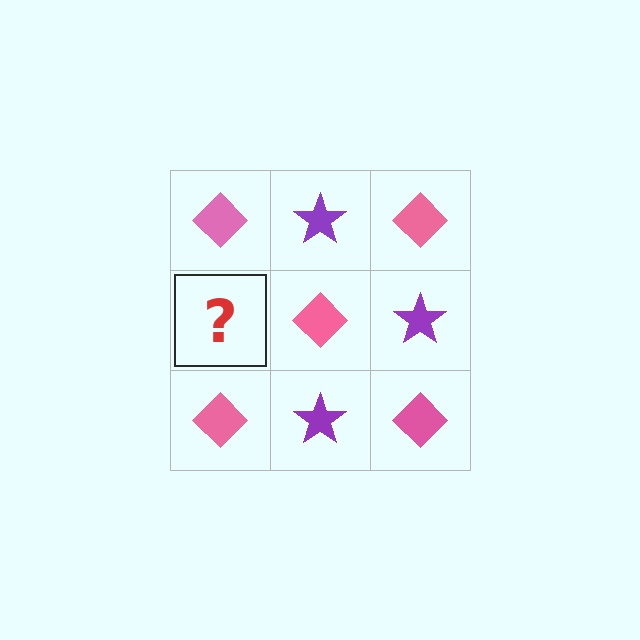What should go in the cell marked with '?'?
The missing cell should contain a purple star.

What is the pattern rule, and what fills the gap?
The rule is that it alternates pink diamond and purple star in a checkerboard pattern. The gap should be filled with a purple star.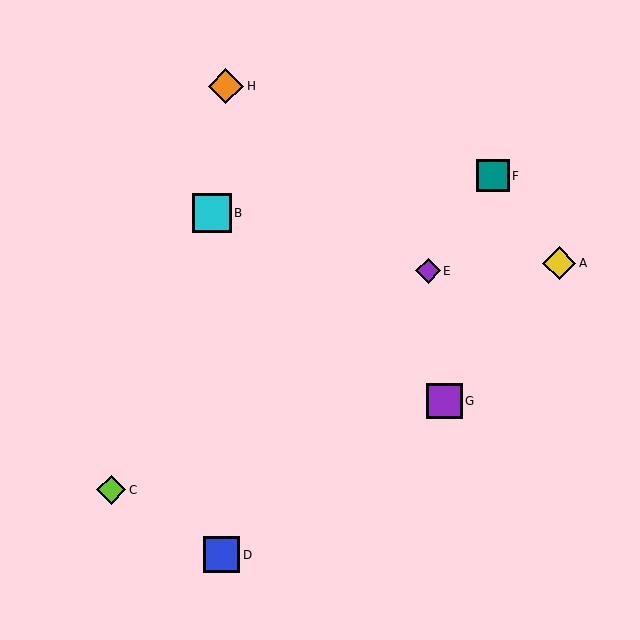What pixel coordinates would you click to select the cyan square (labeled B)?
Click at (212, 213) to select the cyan square B.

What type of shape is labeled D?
Shape D is a blue square.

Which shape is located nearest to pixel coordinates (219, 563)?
The blue square (labeled D) at (222, 555) is nearest to that location.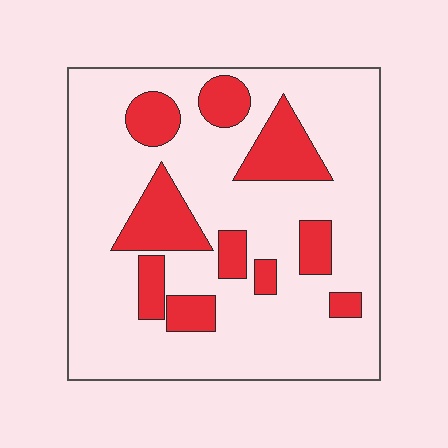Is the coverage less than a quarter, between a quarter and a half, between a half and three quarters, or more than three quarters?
Less than a quarter.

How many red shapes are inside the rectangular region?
10.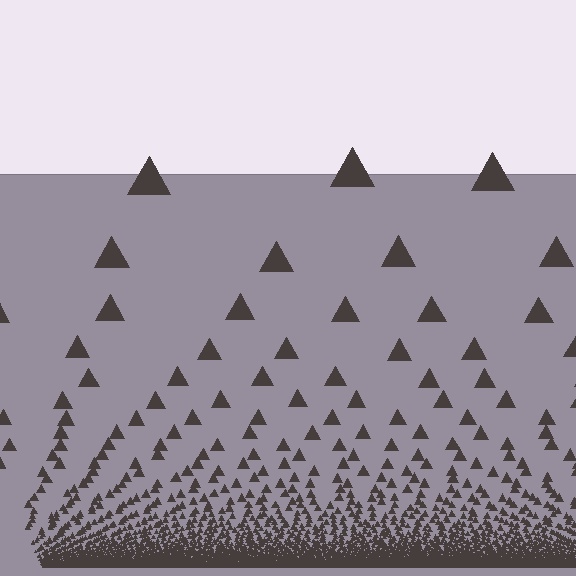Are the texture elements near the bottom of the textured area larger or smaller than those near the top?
Smaller. The gradient is inverted — elements near the bottom are smaller and denser.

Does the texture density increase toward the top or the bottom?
Density increases toward the bottom.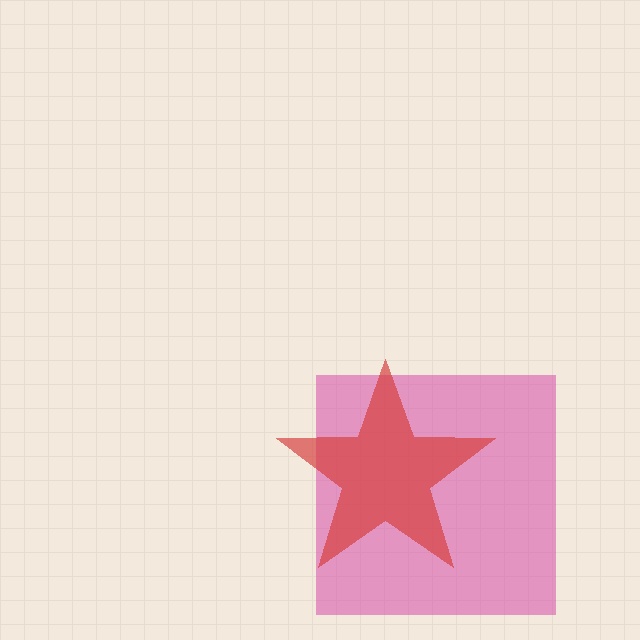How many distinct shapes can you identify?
There are 2 distinct shapes: a magenta square, a red star.